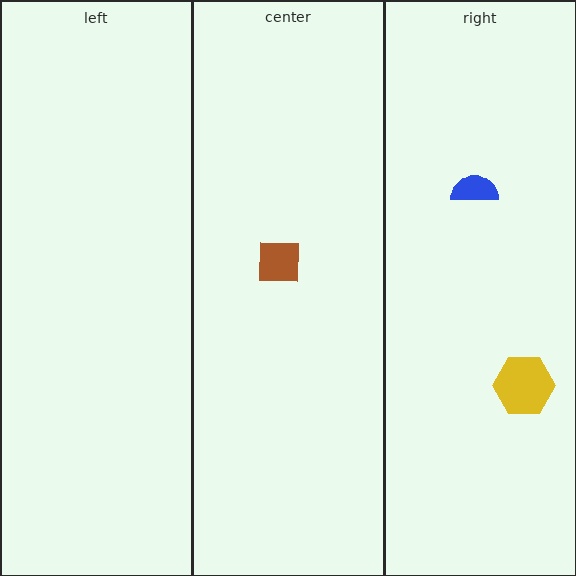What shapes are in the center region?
The brown square.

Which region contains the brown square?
The center region.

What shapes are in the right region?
The yellow hexagon, the blue semicircle.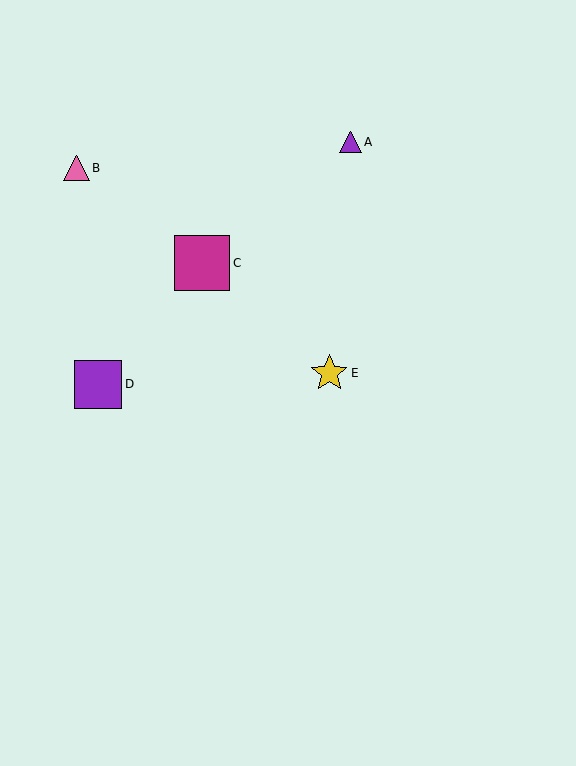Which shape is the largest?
The magenta square (labeled C) is the largest.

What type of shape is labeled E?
Shape E is a yellow star.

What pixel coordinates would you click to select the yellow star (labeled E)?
Click at (329, 373) to select the yellow star E.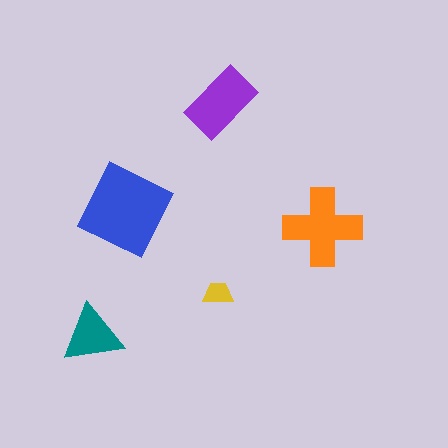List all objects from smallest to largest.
The yellow trapezoid, the teal triangle, the purple rectangle, the orange cross, the blue square.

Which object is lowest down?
The teal triangle is bottommost.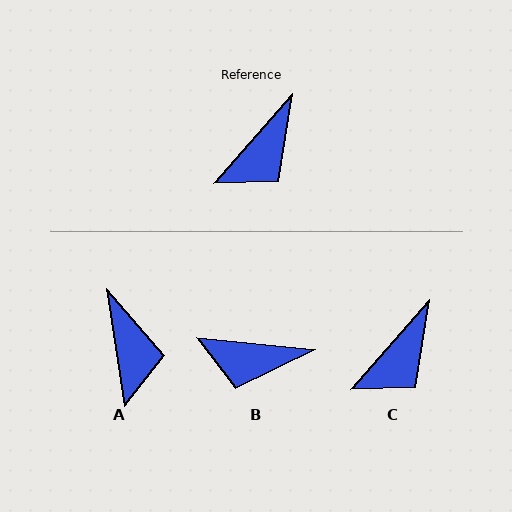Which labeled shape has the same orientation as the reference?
C.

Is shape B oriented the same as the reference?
No, it is off by about 55 degrees.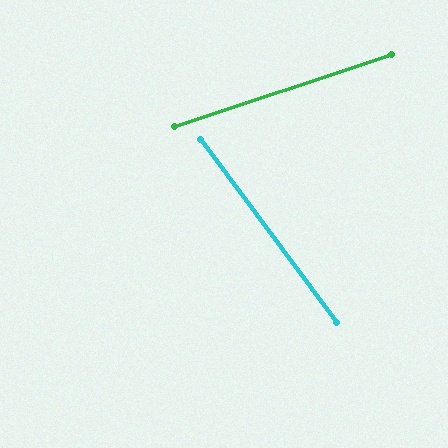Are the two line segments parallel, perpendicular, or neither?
Neither parallel nor perpendicular — they differ by about 72°.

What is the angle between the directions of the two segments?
Approximately 72 degrees.